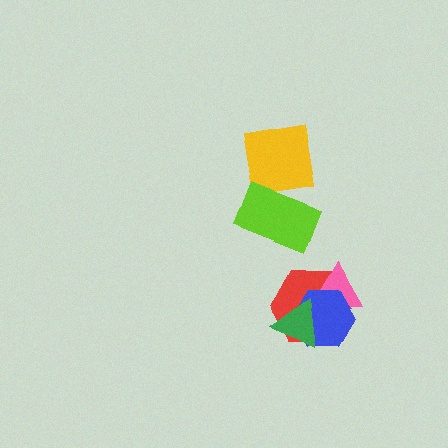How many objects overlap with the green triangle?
3 objects overlap with the green triangle.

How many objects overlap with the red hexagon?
3 objects overlap with the red hexagon.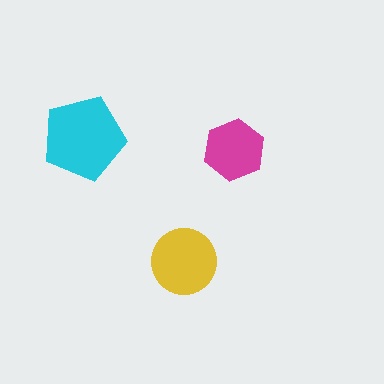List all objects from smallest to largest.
The magenta hexagon, the yellow circle, the cyan pentagon.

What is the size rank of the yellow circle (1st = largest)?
2nd.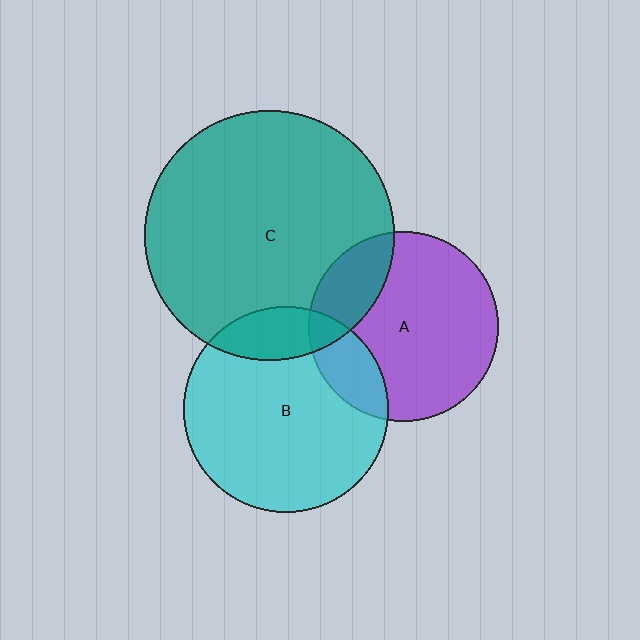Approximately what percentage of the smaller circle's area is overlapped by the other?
Approximately 20%.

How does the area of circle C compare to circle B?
Approximately 1.5 times.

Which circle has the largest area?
Circle C (teal).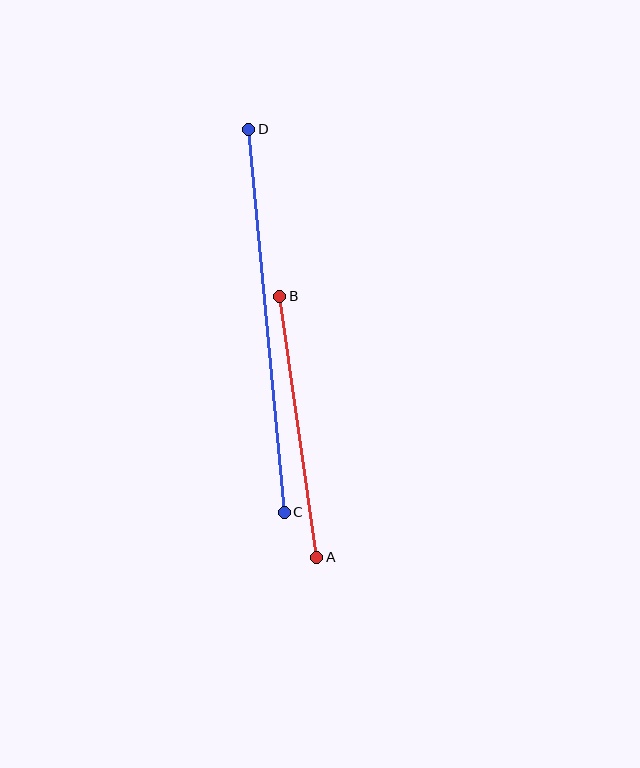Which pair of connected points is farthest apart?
Points C and D are farthest apart.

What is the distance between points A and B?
The distance is approximately 264 pixels.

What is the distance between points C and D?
The distance is approximately 385 pixels.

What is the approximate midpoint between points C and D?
The midpoint is at approximately (267, 321) pixels.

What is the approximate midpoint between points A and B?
The midpoint is at approximately (298, 427) pixels.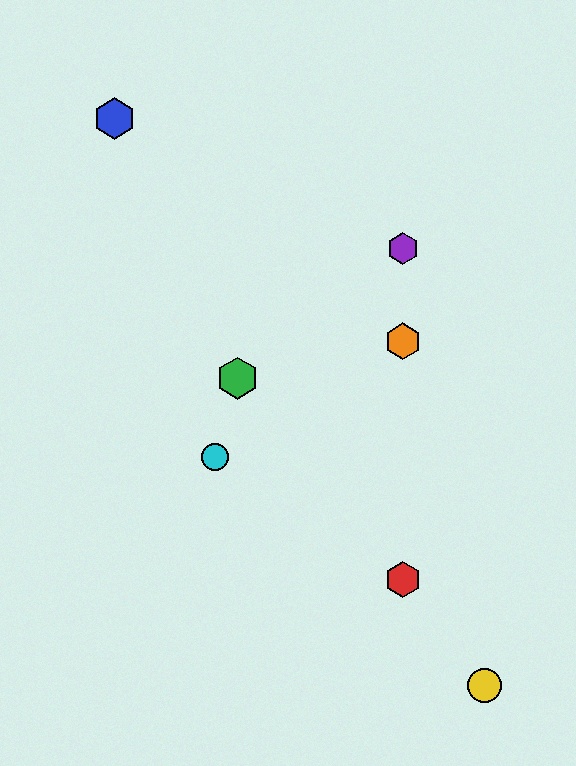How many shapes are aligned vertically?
3 shapes (the red hexagon, the purple hexagon, the orange hexagon) are aligned vertically.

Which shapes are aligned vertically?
The red hexagon, the purple hexagon, the orange hexagon are aligned vertically.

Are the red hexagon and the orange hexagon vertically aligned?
Yes, both are at x≈403.